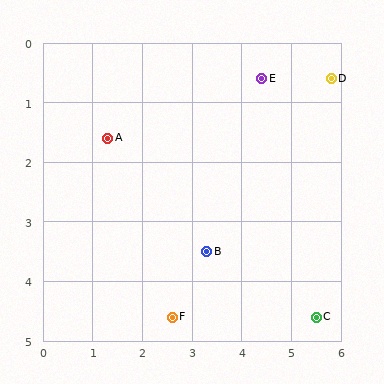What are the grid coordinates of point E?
Point E is at approximately (4.4, 0.6).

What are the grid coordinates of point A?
Point A is at approximately (1.3, 1.6).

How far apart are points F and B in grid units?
Points F and B are about 1.3 grid units apart.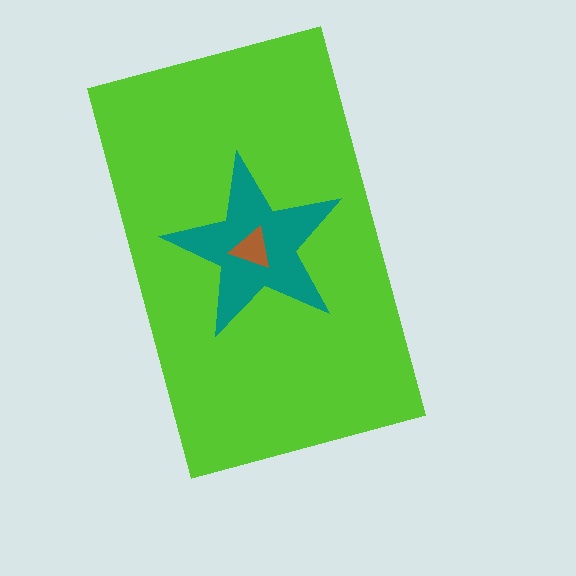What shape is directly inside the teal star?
The brown triangle.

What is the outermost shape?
The lime rectangle.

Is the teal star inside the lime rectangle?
Yes.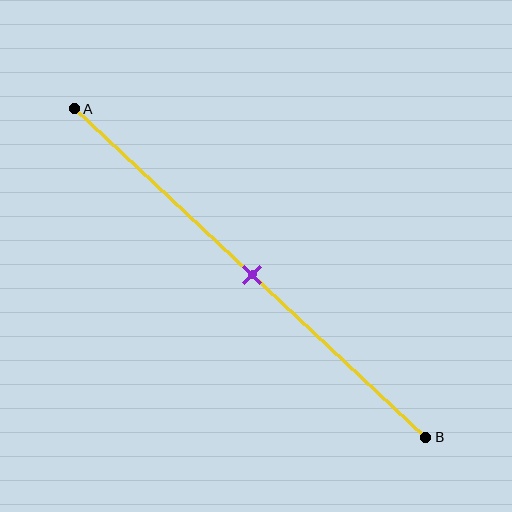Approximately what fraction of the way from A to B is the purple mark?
The purple mark is approximately 50% of the way from A to B.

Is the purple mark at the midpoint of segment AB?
Yes, the mark is approximately at the midpoint.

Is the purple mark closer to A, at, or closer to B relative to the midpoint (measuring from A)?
The purple mark is approximately at the midpoint of segment AB.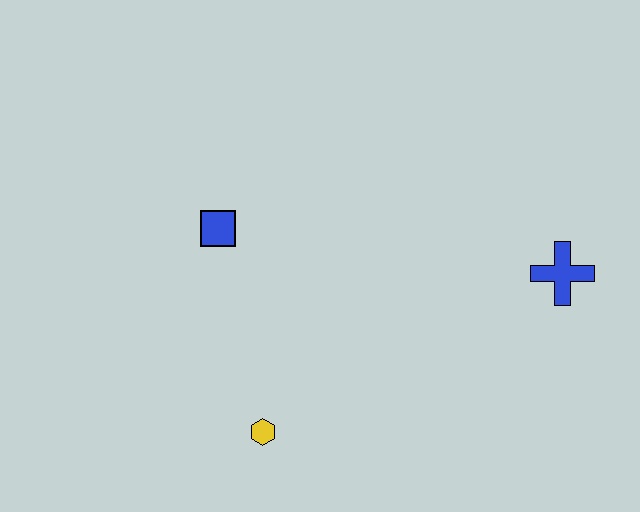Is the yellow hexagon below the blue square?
Yes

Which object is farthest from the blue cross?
The blue square is farthest from the blue cross.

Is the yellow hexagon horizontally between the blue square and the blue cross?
Yes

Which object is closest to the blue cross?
The yellow hexagon is closest to the blue cross.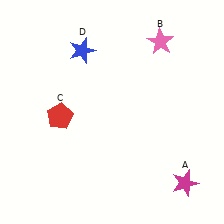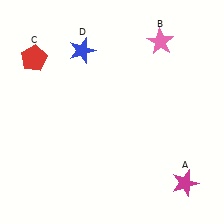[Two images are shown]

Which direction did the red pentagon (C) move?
The red pentagon (C) moved up.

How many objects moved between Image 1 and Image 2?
1 object moved between the two images.